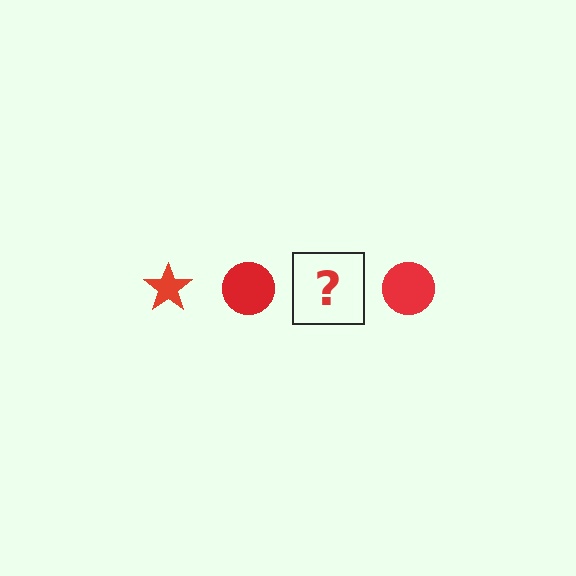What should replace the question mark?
The question mark should be replaced with a red star.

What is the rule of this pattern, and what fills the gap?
The rule is that the pattern cycles through star, circle shapes in red. The gap should be filled with a red star.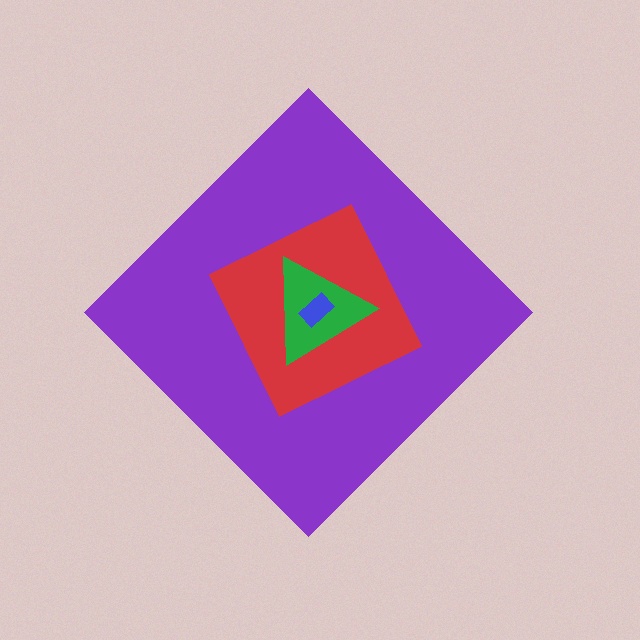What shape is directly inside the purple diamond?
The red square.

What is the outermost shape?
The purple diamond.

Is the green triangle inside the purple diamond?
Yes.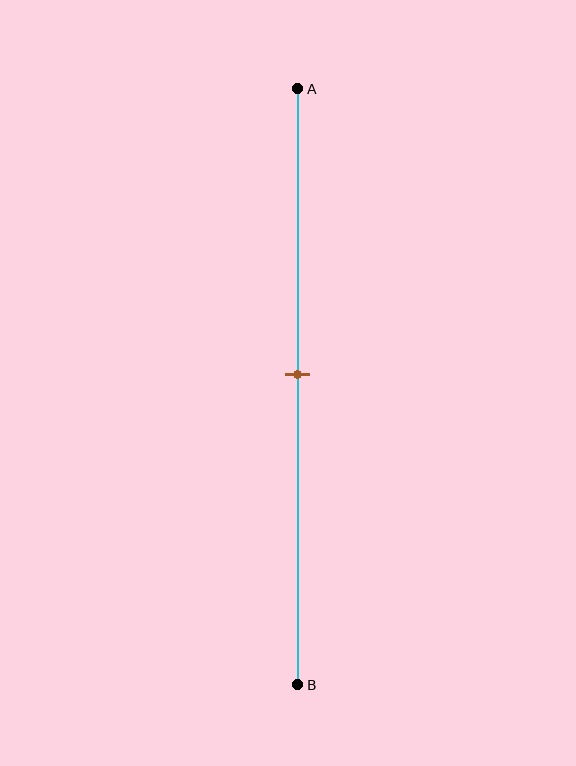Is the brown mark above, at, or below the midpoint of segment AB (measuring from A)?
The brown mark is approximately at the midpoint of segment AB.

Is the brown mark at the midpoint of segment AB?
Yes, the mark is approximately at the midpoint.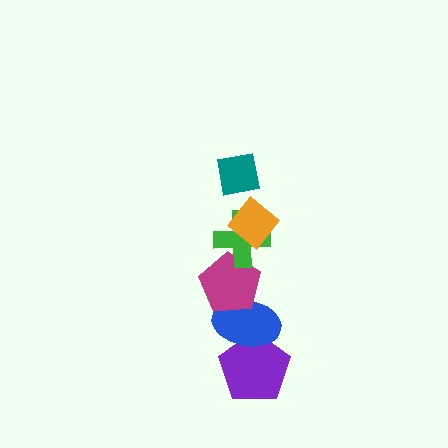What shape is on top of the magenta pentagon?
The green cross is on top of the magenta pentagon.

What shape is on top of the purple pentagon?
The blue ellipse is on top of the purple pentagon.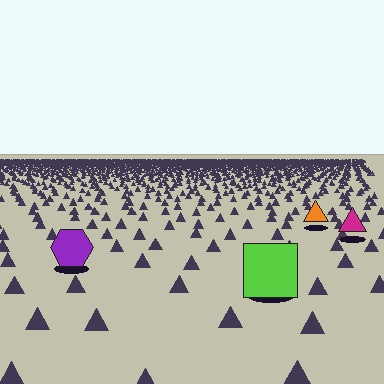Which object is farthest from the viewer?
The orange triangle is farthest from the viewer. It appears smaller and the ground texture around it is denser.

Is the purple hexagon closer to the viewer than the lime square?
No. The lime square is closer — you can tell from the texture gradient: the ground texture is coarser near it.